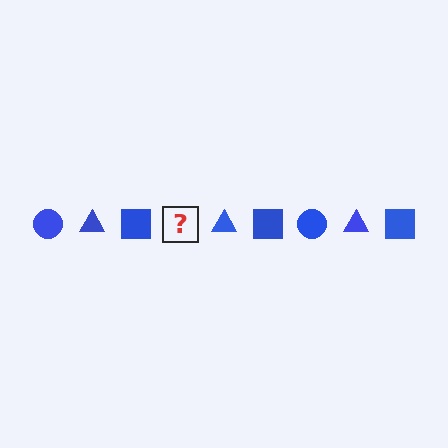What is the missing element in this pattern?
The missing element is a blue circle.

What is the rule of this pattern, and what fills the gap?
The rule is that the pattern cycles through circle, triangle, square shapes in blue. The gap should be filled with a blue circle.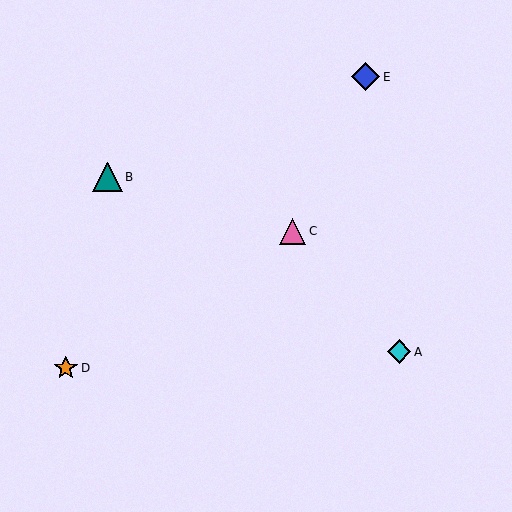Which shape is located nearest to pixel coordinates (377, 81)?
The blue diamond (labeled E) at (366, 77) is nearest to that location.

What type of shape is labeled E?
Shape E is a blue diamond.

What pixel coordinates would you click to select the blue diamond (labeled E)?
Click at (366, 77) to select the blue diamond E.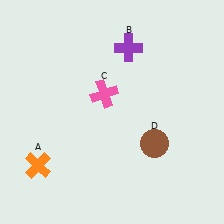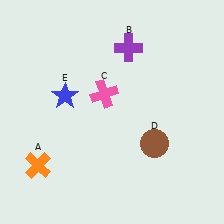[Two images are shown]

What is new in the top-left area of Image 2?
A blue star (E) was added in the top-left area of Image 2.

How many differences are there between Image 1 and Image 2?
There is 1 difference between the two images.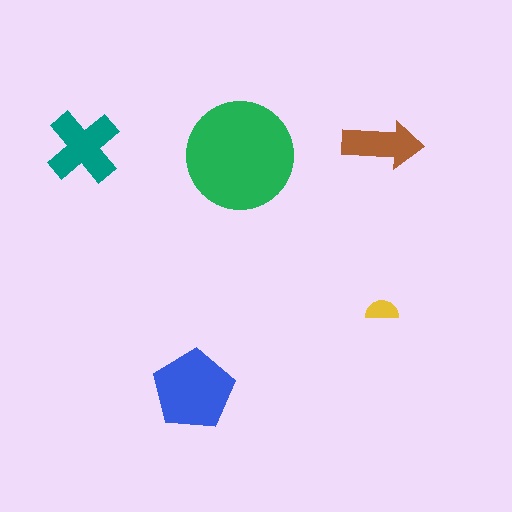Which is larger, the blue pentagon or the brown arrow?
The blue pentagon.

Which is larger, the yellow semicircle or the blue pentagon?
The blue pentagon.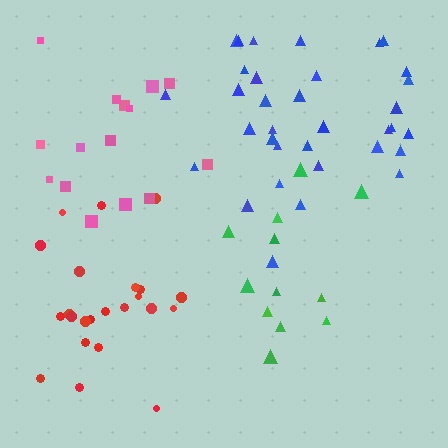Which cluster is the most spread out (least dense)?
Green.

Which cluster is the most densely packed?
Red.